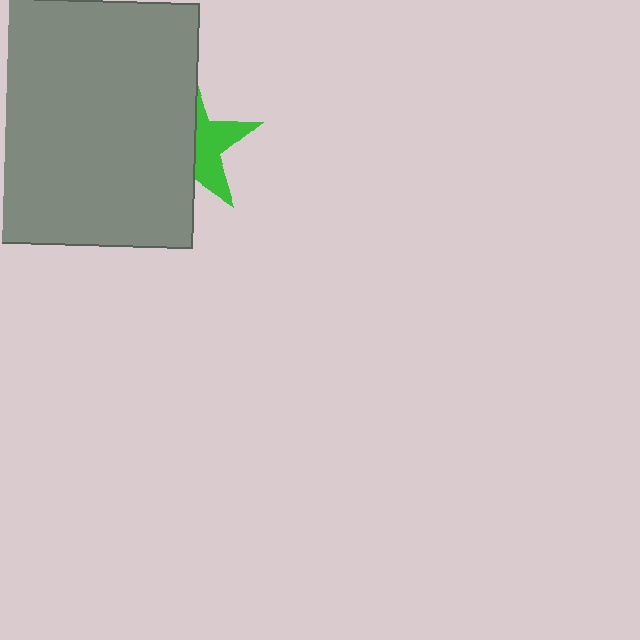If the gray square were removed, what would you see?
You would see the complete green star.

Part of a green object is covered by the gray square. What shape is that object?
It is a star.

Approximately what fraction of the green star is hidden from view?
Roughly 60% of the green star is hidden behind the gray square.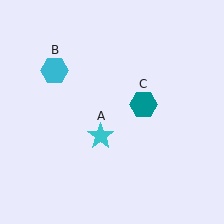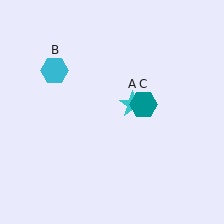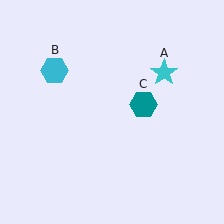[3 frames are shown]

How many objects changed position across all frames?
1 object changed position: cyan star (object A).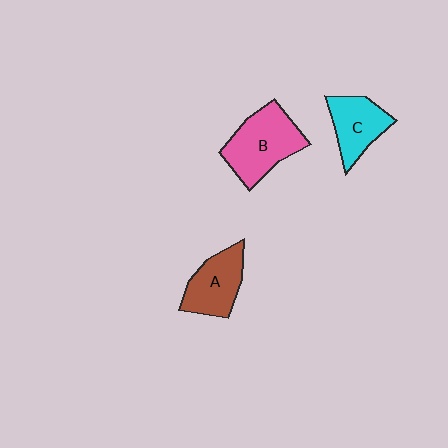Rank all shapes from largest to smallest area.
From largest to smallest: B (pink), A (brown), C (cyan).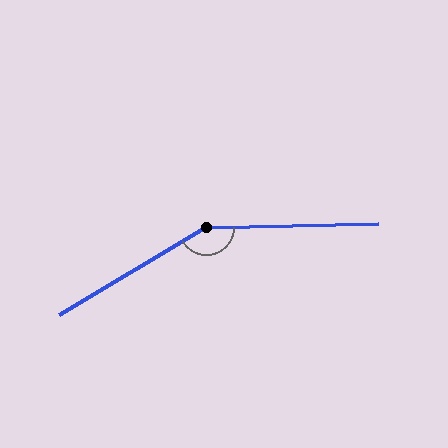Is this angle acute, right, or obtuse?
It is obtuse.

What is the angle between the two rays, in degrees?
Approximately 151 degrees.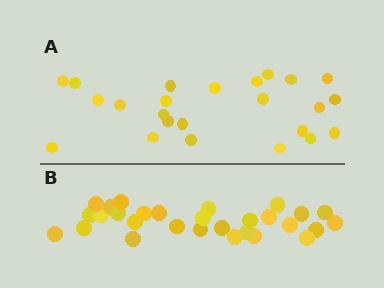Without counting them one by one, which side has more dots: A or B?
Region B (the bottom region) has more dots.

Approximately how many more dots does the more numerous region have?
Region B has about 5 more dots than region A.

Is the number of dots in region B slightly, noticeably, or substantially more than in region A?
Region B has only slightly more — the two regions are fairly close. The ratio is roughly 1.2 to 1.